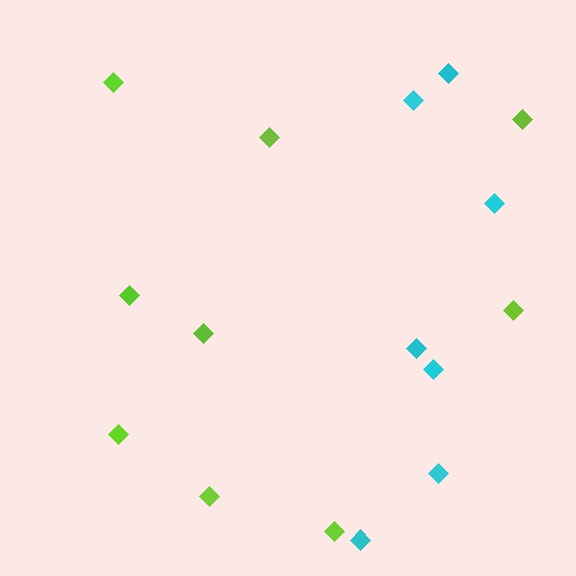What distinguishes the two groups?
There are 2 groups: one group of lime diamonds (9) and one group of cyan diamonds (7).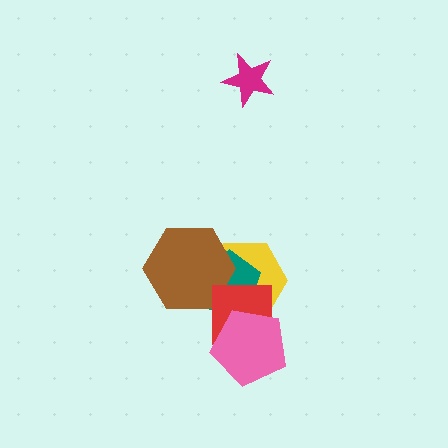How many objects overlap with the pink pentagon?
2 objects overlap with the pink pentagon.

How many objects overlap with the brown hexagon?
2 objects overlap with the brown hexagon.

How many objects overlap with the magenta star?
0 objects overlap with the magenta star.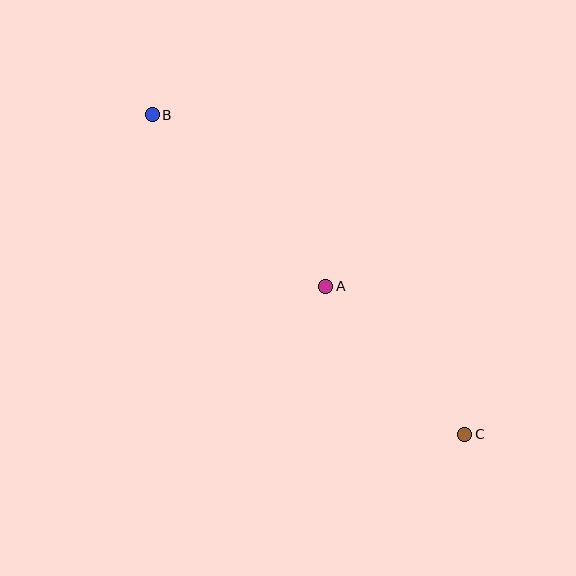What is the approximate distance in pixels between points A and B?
The distance between A and B is approximately 244 pixels.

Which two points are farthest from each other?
Points B and C are farthest from each other.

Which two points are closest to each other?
Points A and C are closest to each other.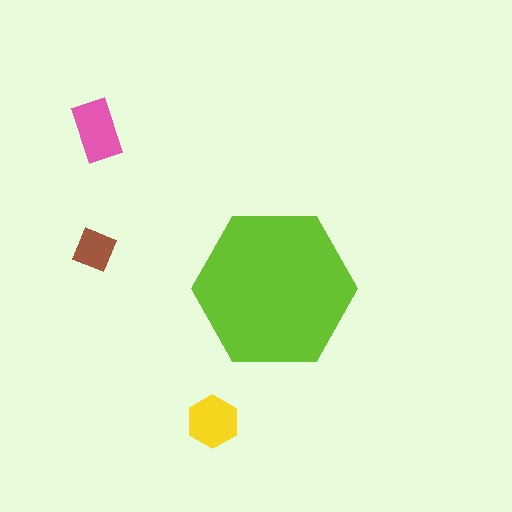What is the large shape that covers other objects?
A lime hexagon.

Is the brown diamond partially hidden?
No, the brown diamond is fully visible.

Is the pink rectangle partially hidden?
No, the pink rectangle is fully visible.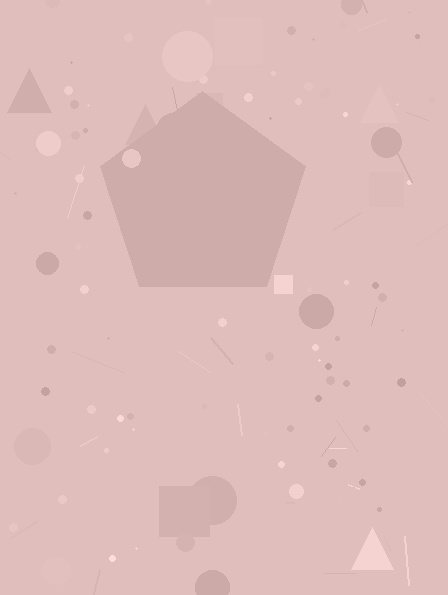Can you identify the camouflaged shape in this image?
The camouflaged shape is a pentagon.